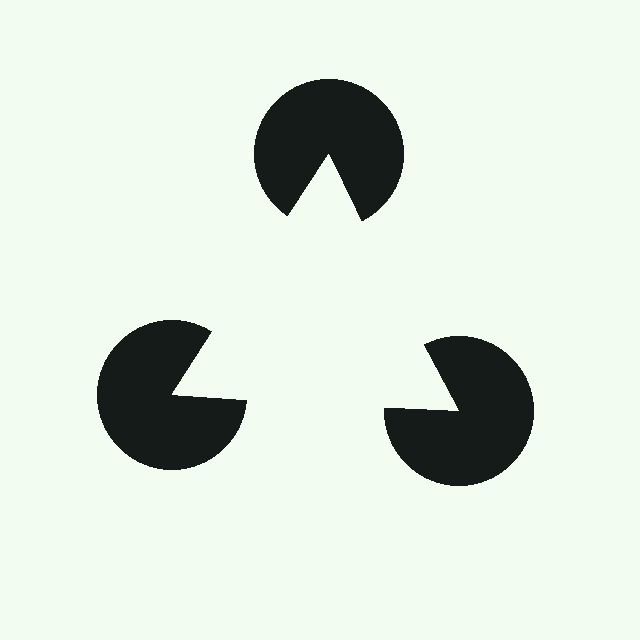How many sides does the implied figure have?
3 sides.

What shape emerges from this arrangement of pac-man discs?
An illusory triangle — its edges are inferred from the aligned wedge cuts in the pac-man discs, not physically drawn.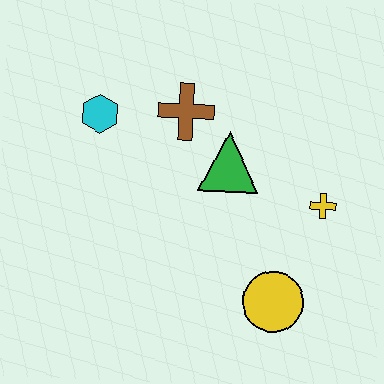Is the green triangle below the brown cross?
Yes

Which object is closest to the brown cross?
The green triangle is closest to the brown cross.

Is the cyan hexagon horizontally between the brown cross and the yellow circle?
No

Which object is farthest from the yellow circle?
The cyan hexagon is farthest from the yellow circle.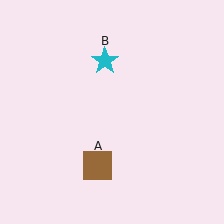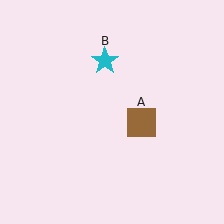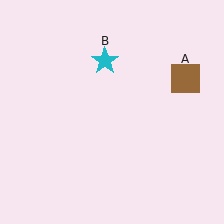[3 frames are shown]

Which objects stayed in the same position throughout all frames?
Cyan star (object B) remained stationary.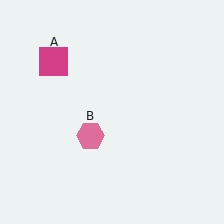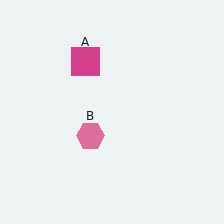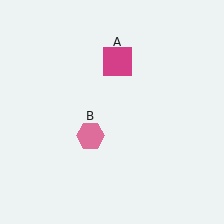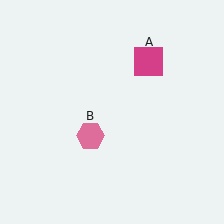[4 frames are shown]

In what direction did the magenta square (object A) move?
The magenta square (object A) moved right.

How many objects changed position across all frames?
1 object changed position: magenta square (object A).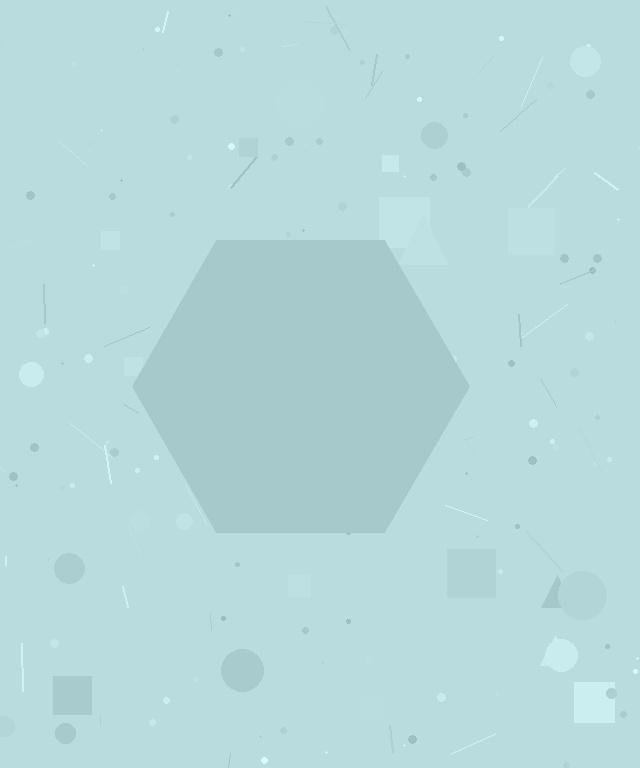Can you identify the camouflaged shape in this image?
The camouflaged shape is a hexagon.